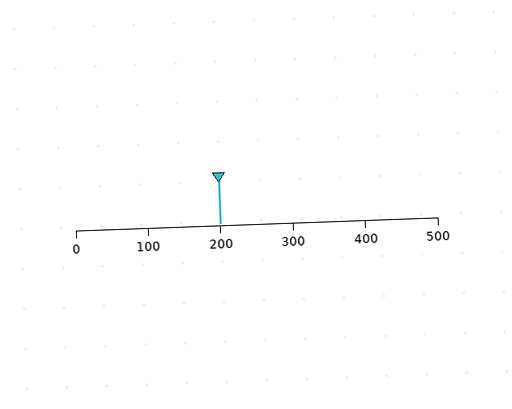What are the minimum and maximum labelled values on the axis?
The axis runs from 0 to 500.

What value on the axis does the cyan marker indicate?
The marker indicates approximately 200.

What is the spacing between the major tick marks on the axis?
The major ticks are spaced 100 apart.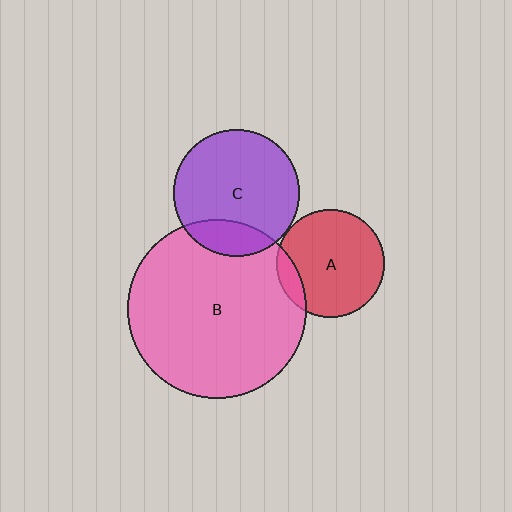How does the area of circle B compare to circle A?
Approximately 2.7 times.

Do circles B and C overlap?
Yes.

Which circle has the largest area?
Circle B (pink).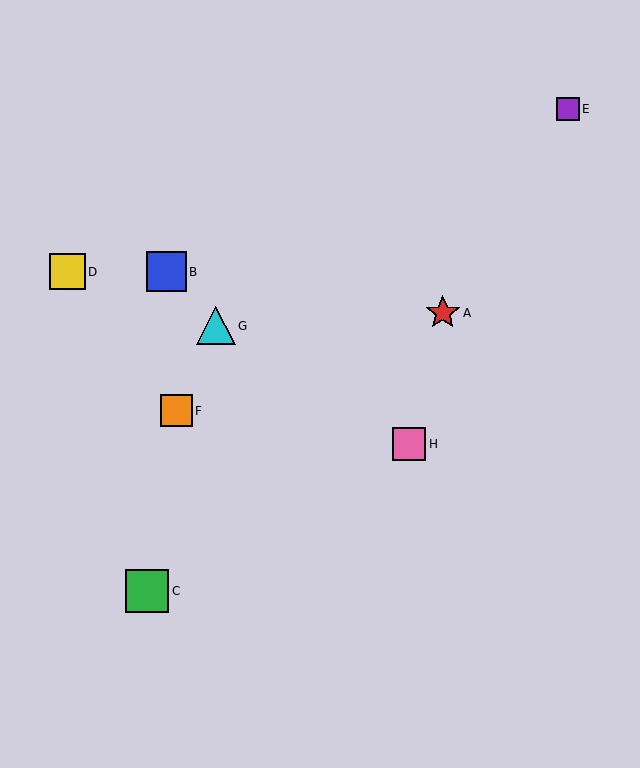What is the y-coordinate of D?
Object D is at y≈272.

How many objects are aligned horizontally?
2 objects (B, D) are aligned horizontally.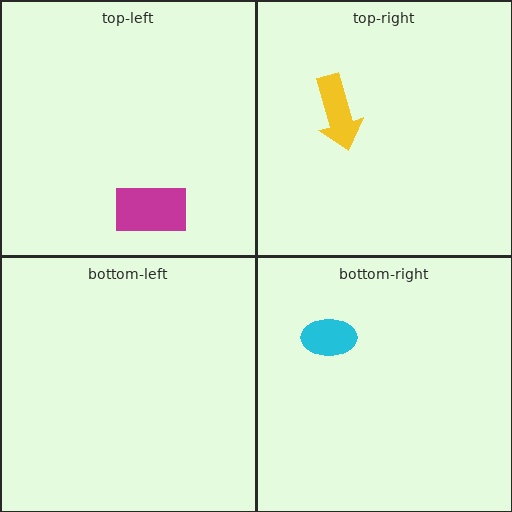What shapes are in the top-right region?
The yellow arrow.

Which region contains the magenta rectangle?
The top-left region.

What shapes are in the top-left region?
The magenta rectangle.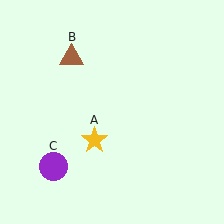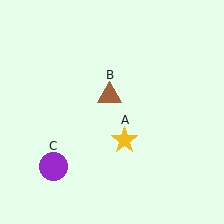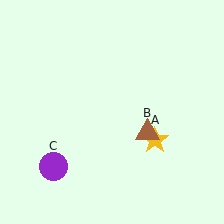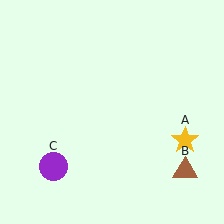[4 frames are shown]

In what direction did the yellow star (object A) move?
The yellow star (object A) moved right.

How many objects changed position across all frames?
2 objects changed position: yellow star (object A), brown triangle (object B).